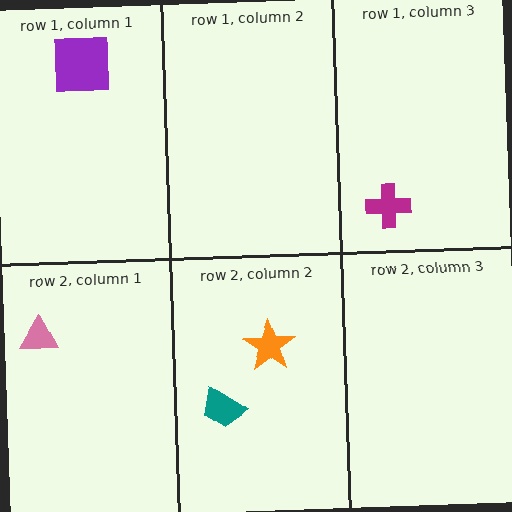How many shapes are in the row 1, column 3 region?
1.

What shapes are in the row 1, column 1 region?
The purple square.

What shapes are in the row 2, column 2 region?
The teal trapezoid, the orange star.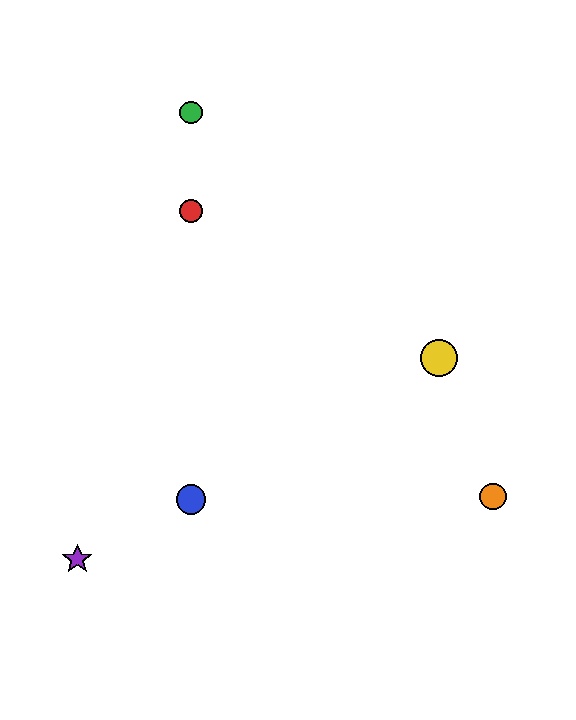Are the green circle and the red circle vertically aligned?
Yes, both are at x≈191.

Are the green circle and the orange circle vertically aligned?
No, the green circle is at x≈191 and the orange circle is at x≈493.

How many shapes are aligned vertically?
3 shapes (the red circle, the blue circle, the green circle) are aligned vertically.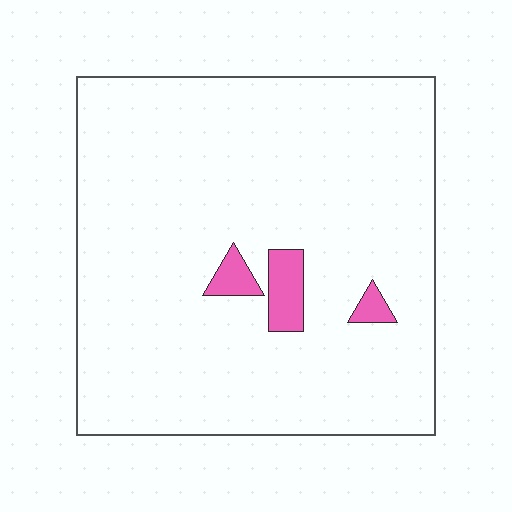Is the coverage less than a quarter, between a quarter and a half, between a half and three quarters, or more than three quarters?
Less than a quarter.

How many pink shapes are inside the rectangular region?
3.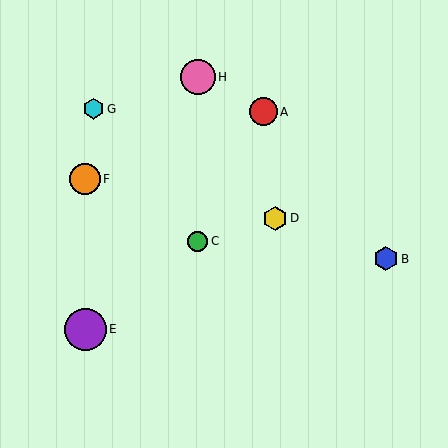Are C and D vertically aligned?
No, C is at x≈198 and D is at x≈275.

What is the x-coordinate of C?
Object C is at x≈198.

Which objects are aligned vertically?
Objects C, H are aligned vertically.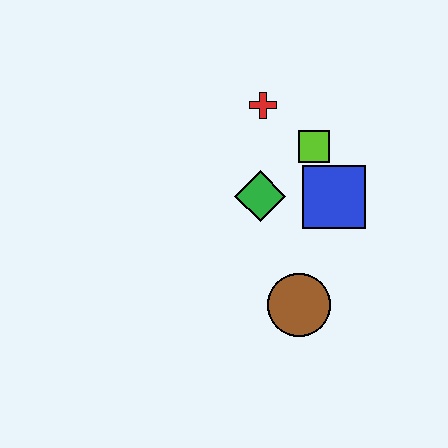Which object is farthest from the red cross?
The brown circle is farthest from the red cross.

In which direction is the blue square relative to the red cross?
The blue square is below the red cross.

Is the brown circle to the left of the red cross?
No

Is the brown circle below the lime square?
Yes